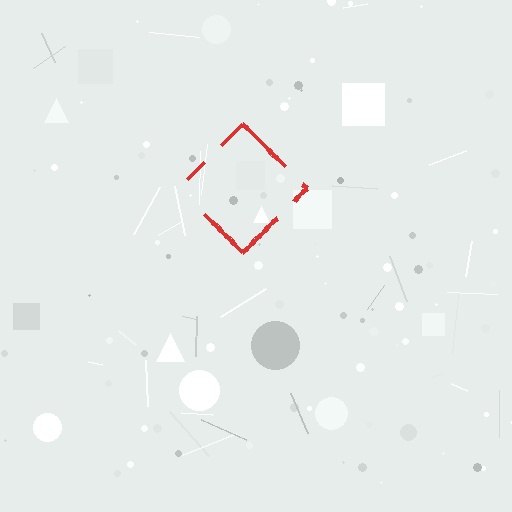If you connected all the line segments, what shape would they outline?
They would outline a diamond.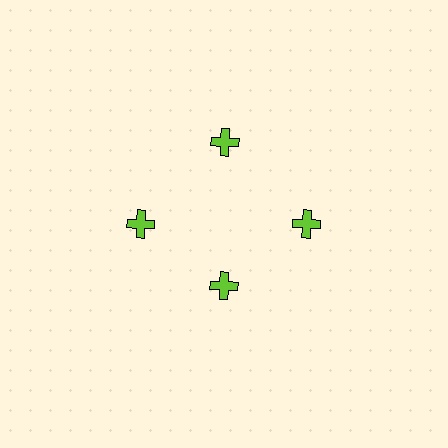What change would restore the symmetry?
The symmetry would be restored by moving it outward, back onto the ring so that all 4 crosses sit at equal angles and equal distance from the center.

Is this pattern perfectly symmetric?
No. The 4 lime crosses are arranged in a ring, but one element near the 6 o'clock position is pulled inward toward the center, breaking the 4-fold rotational symmetry.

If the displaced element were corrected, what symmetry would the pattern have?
It would have 4-fold rotational symmetry — the pattern would map onto itself every 90 degrees.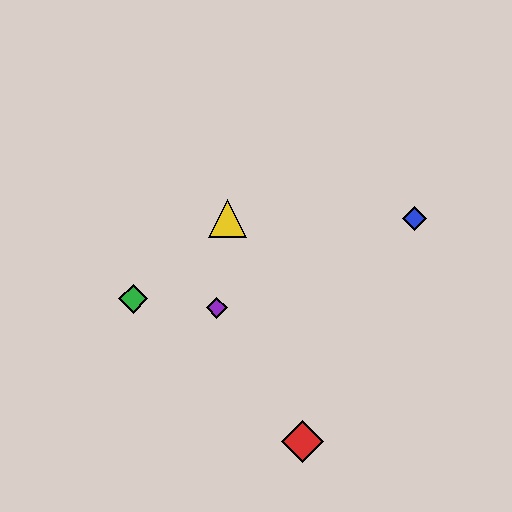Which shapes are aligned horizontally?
The blue diamond, the yellow triangle are aligned horizontally.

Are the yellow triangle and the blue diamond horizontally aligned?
Yes, both are at y≈218.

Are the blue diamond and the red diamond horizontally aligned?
No, the blue diamond is at y≈218 and the red diamond is at y≈442.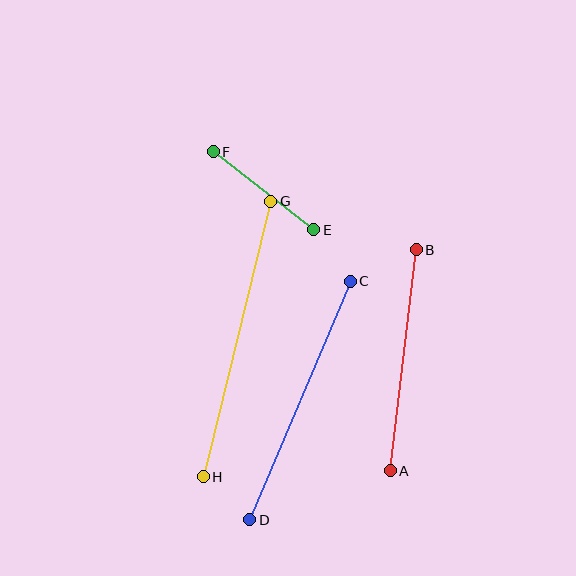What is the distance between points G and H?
The distance is approximately 284 pixels.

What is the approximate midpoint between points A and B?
The midpoint is at approximately (403, 360) pixels.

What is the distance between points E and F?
The distance is approximately 127 pixels.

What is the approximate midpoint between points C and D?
The midpoint is at approximately (300, 400) pixels.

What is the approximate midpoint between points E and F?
The midpoint is at approximately (263, 191) pixels.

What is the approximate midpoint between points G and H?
The midpoint is at approximately (237, 339) pixels.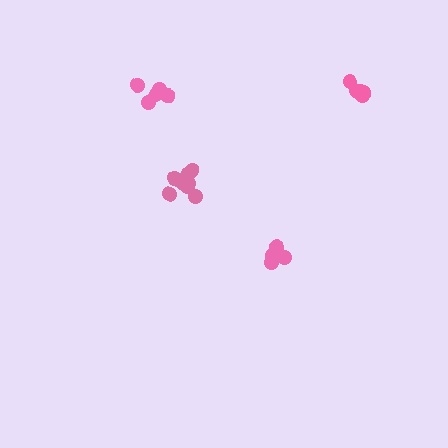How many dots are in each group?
Group 1: 5 dots, Group 2: 9 dots, Group 3: 5 dots, Group 4: 6 dots (25 total).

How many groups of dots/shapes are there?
There are 4 groups.